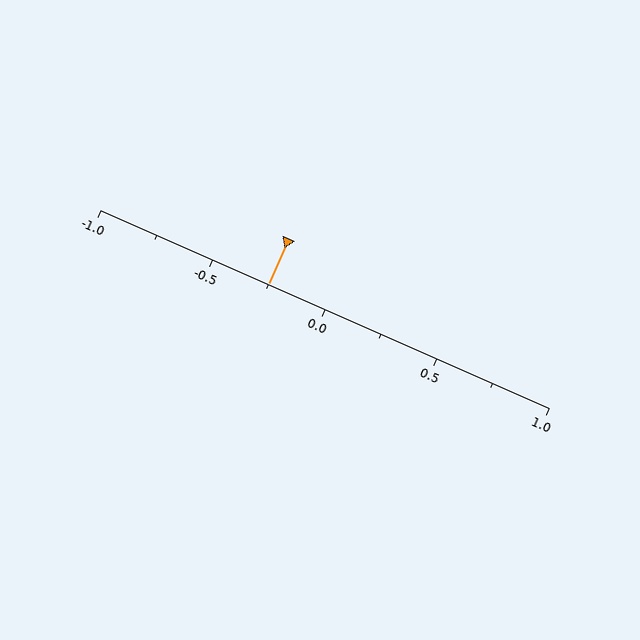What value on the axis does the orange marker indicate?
The marker indicates approximately -0.25.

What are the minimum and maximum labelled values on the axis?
The axis runs from -1.0 to 1.0.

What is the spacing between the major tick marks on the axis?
The major ticks are spaced 0.5 apart.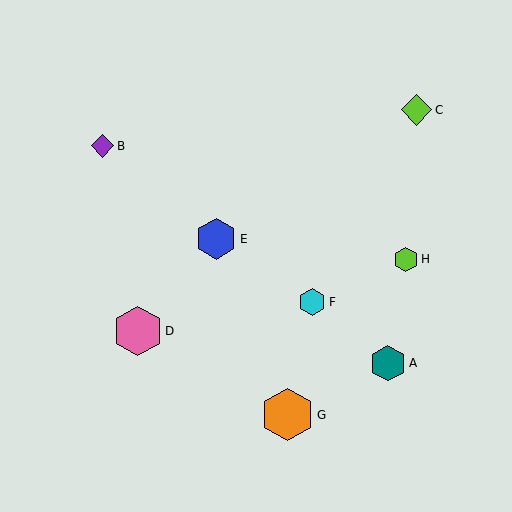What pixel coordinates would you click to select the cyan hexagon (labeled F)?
Click at (312, 302) to select the cyan hexagon F.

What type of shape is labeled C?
Shape C is a lime diamond.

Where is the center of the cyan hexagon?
The center of the cyan hexagon is at (312, 302).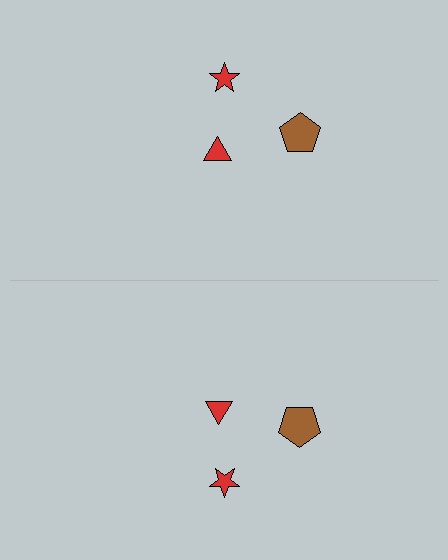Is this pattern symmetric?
Yes, this pattern has bilateral (reflection) symmetry.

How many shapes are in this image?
There are 6 shapes in this image.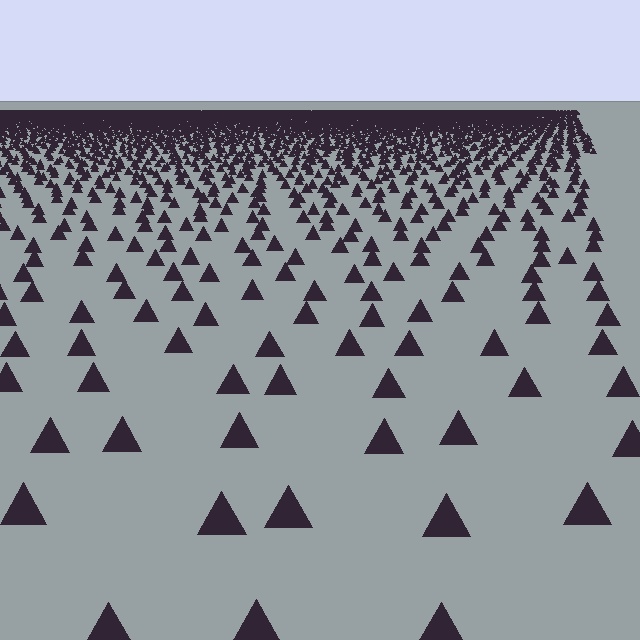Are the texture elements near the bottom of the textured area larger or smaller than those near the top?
Larger. Near the bottom, elements are closer to the viewer and appear at a bigger on-screen size.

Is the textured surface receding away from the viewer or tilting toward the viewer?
The surface is receding away from the viewer. Texture elements get smaller and denser toward the top.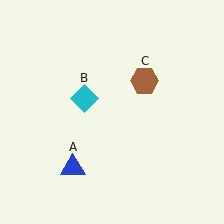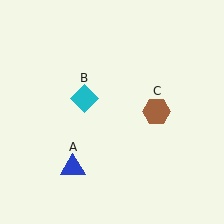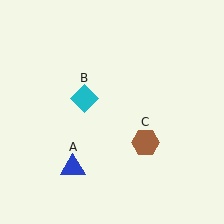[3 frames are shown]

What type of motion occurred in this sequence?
The brown hexagon (object C) rotated clockwise around the center of the scene.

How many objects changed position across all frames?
1 object changed position: brown hexagon (object C).